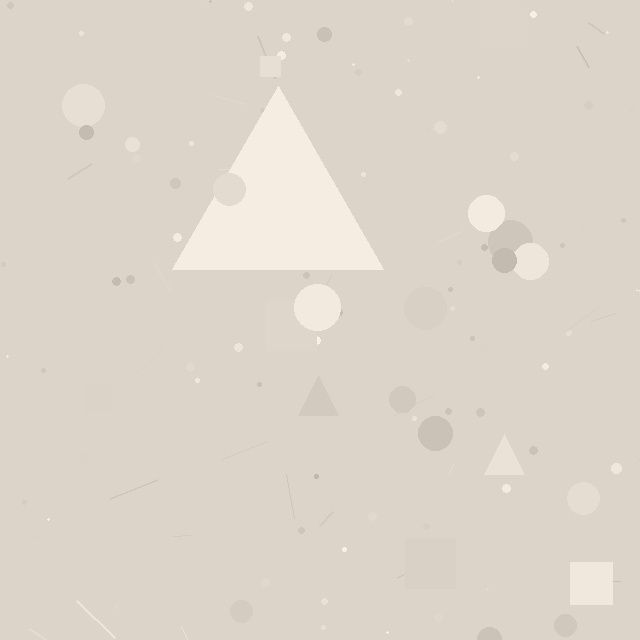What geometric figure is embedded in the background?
A triangle is embedded in the background.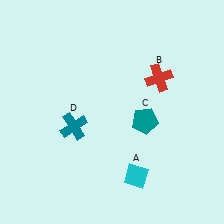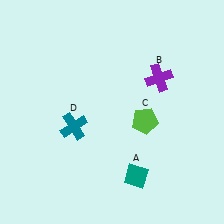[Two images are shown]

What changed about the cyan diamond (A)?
In Image 1, A is cyan. In Image 2, it changed to teal.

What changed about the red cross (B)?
In Image 1, B is red. In Image 2, it changed to purple.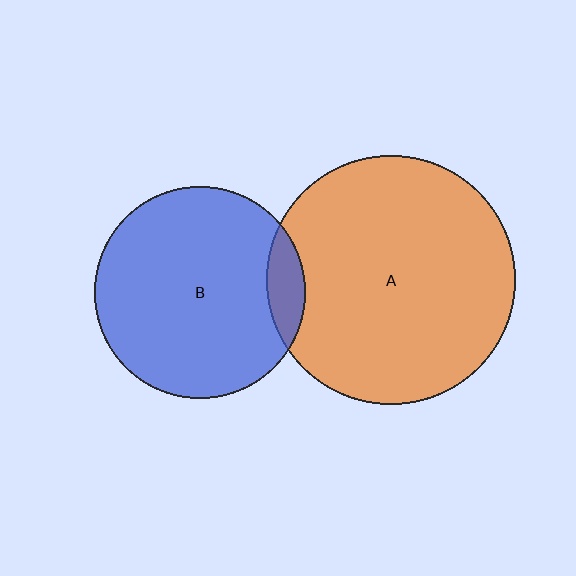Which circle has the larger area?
Circle A (orange).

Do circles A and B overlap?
Yes.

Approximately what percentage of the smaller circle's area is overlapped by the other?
Approximately 10%.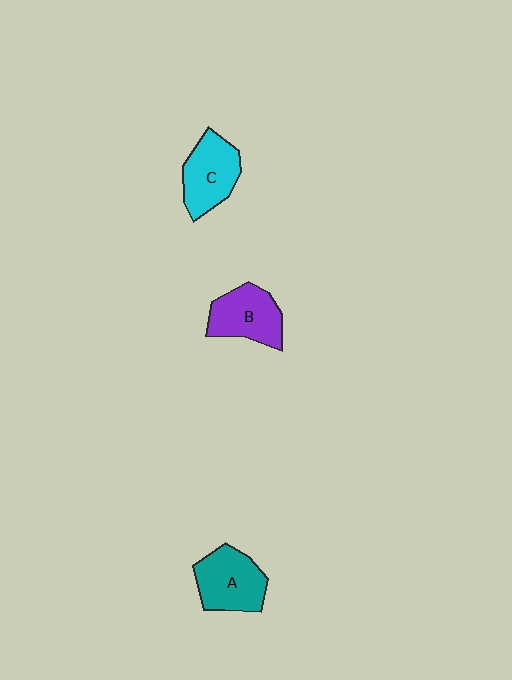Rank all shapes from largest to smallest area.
From largest to smallest: A (teal), C (cyan), B (purple).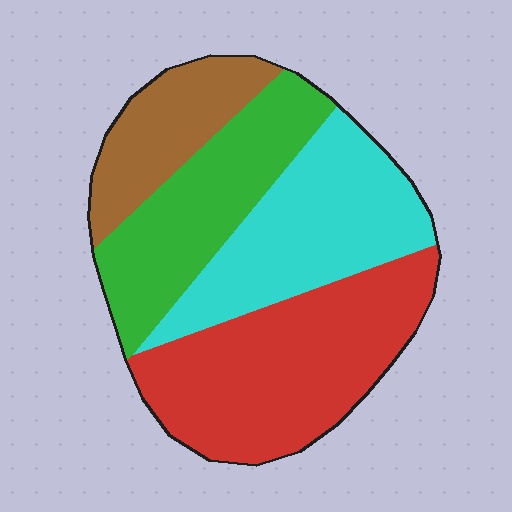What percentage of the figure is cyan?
Cyan takes up about one quarter (1/4) of the figure.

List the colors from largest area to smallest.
From largest to smallest: red, cyan, green, brown.